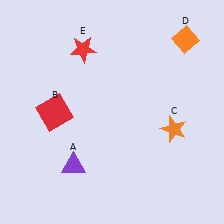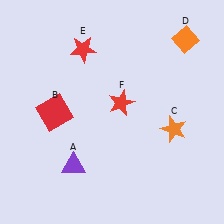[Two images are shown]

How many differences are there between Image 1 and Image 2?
There is 1 difference between the two images.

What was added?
A red star (F) was added in Image 2.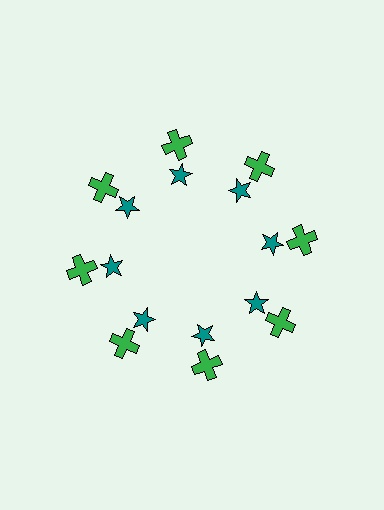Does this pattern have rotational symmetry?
Yes, this pattern has 8-fold rotational symmetry. It looks the same after rotating 45 degrees around the center.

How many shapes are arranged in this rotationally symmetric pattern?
There are 16 shapes, arranged in 8 groups of 2.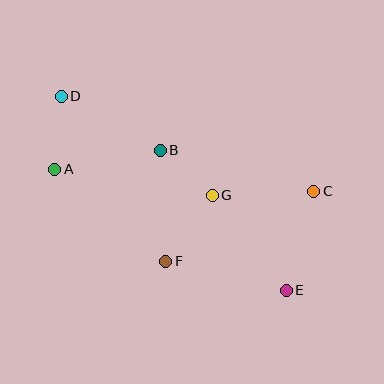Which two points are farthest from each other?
Points D and E are farthest from each other.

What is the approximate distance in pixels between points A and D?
The distance between A and D is approximately 73 pixels.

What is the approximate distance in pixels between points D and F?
The distance between D and F is approximately 195 pixels.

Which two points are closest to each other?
Points B and G are closest to each other.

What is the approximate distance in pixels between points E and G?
The distance between E and G is approximately 120 pixels.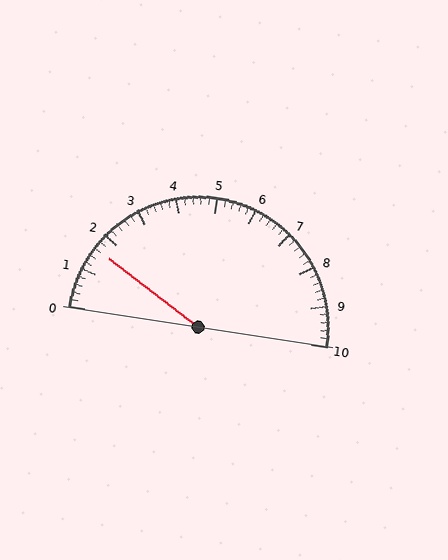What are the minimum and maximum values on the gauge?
The gauge ranges from 0 to 10.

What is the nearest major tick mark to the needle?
The nearest major tick mark is 2.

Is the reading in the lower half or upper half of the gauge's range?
The reading is in the lower half of the range (0 to 10).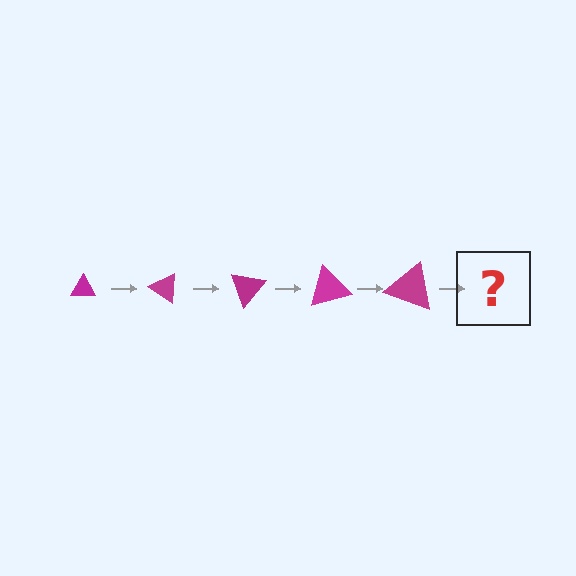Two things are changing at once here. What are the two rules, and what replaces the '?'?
The two rules are that the triangle grows larger each step and it rotates 35 degrees each step. The '?' should be a triangle, larger than the previous one and rotated 175 degrees from the start.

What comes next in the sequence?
The next element should be a triangle, larger than the previous one and rotated 175 degrees from the start.